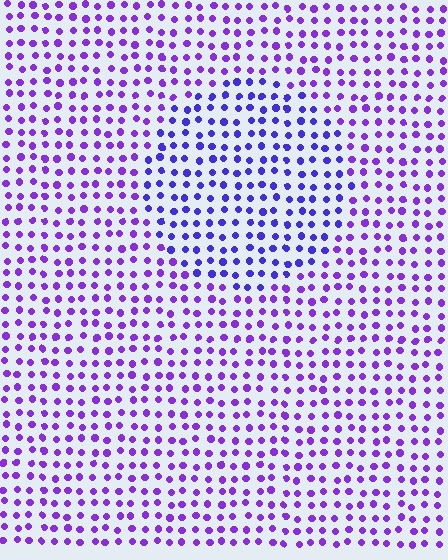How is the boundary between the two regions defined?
The boundary is defined purely by a slight shift in hue (about 25 degrees). Spacing, size, and orientation are identical on both sides.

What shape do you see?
I see a circle.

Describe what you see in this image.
The image is filled with small purple elements in a uniform arrangement. A circle-shaped region is visible where the elements are tinted to a slightly different hue, forming a subtle color boundary.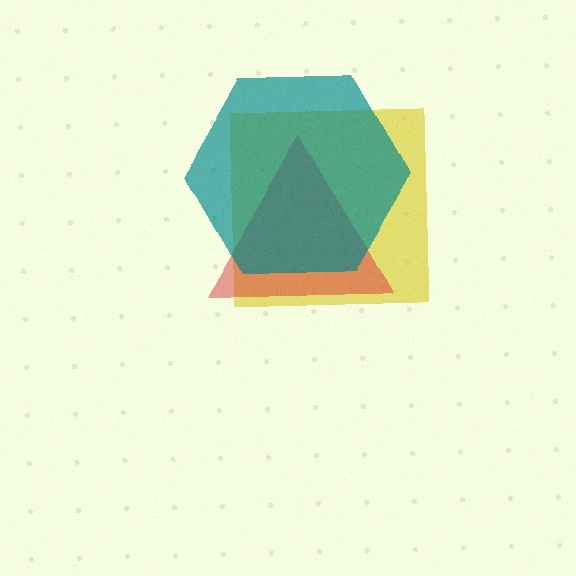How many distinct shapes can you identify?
There are 3 distinct shapes: a yellow square, a red triangle, a teal hexagon.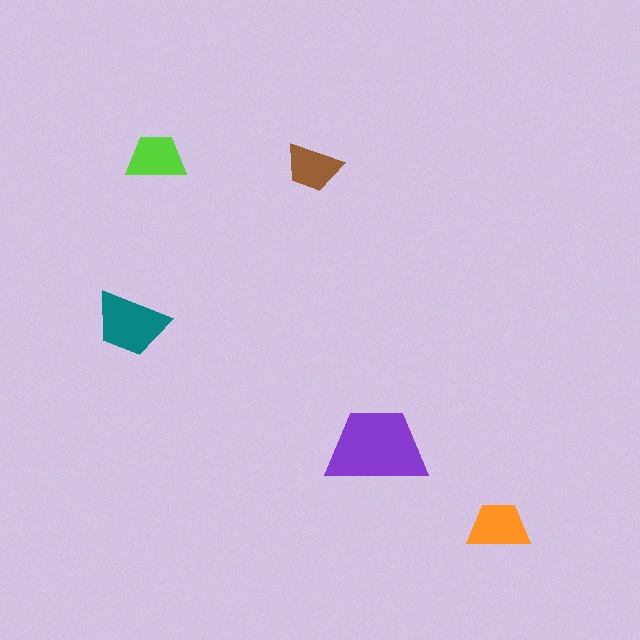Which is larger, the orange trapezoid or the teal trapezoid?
The teal one.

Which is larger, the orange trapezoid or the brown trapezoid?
The orange one.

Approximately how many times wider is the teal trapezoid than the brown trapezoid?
About 1.5 times wider.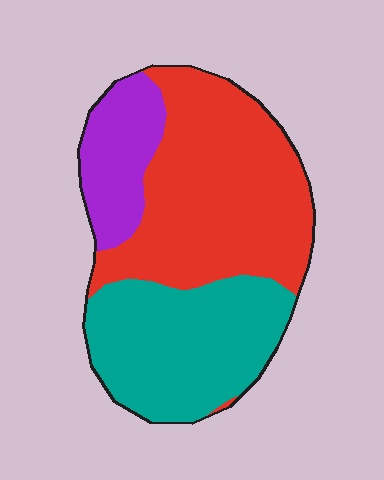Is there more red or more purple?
Red.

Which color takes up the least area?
Purple, at roughly 15%.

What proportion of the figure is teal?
Teal covers around 35% of the figure.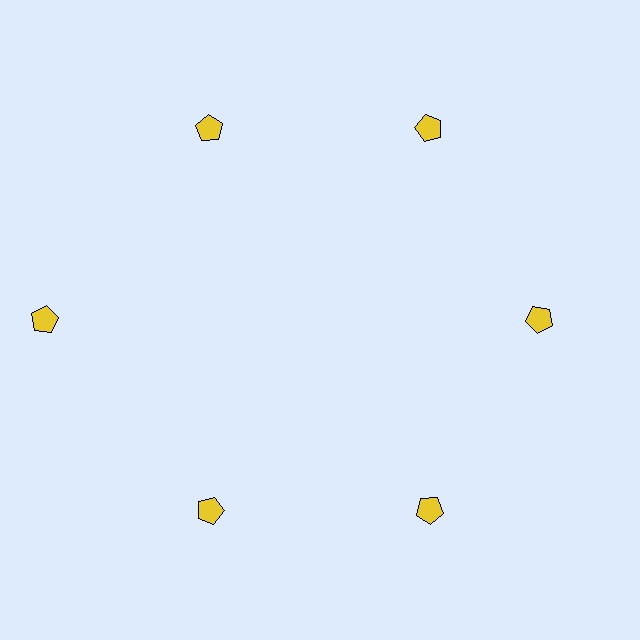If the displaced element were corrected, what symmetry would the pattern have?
It would have 6-fold rotational symmetry — the pattern would map onto itself every 60 degrees.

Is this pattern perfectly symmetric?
No. The 6 yellow pentagons are arranged in a ring, but one element near the 9 o'clock position is pushed outward from the center, breaking the 6-fold rotational symmetry.